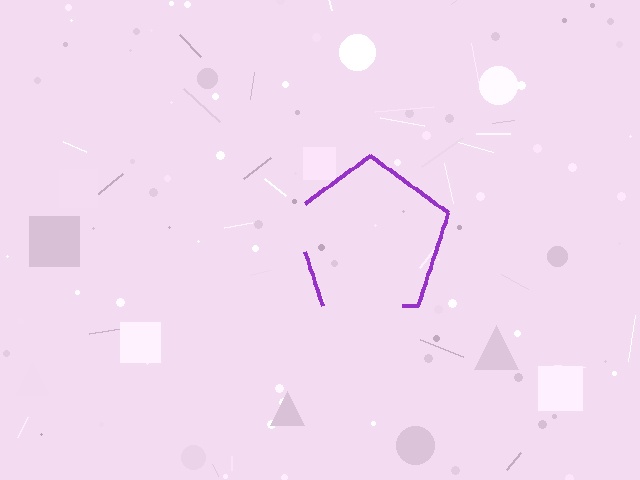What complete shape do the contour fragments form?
The contour fragments form a pentagon.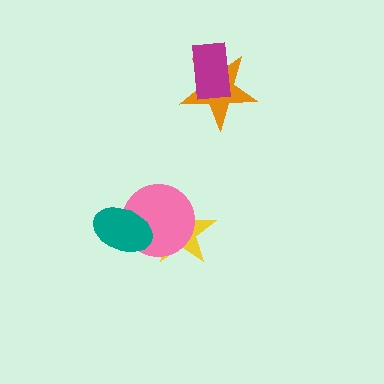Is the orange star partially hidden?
Yes, it is partially covered by another shape.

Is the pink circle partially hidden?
Yes, it is partially covered by another shape.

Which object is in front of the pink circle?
The teal ellipse is in front of the pink circle.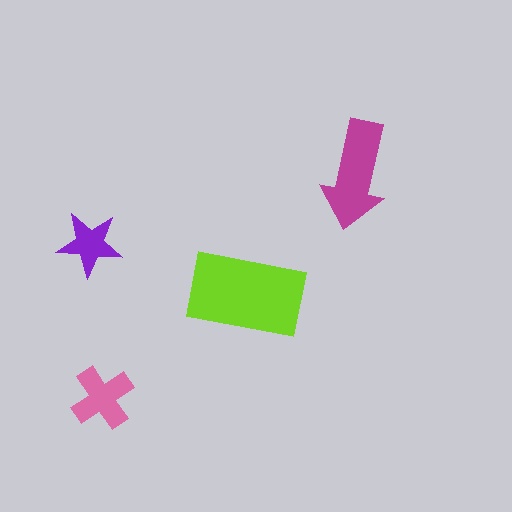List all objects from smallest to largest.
The purple star, the pink cross, the magenta arrow, the lime rectangle.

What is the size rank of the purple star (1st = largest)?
4th.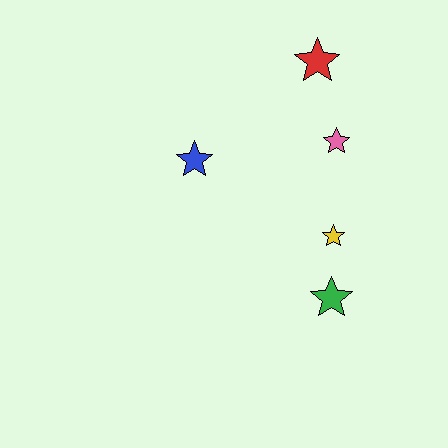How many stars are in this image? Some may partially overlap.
There are 5 stars.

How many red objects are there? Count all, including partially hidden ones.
There is 1 red object.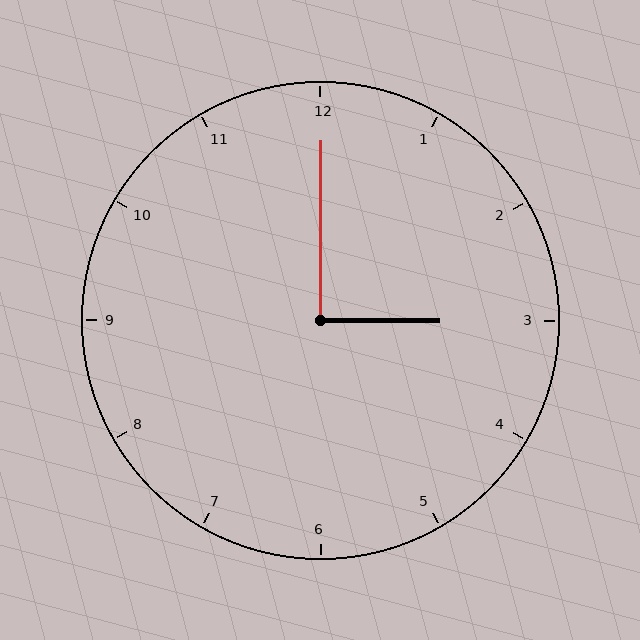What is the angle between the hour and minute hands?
Approximately 90 degrees.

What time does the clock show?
3:00.